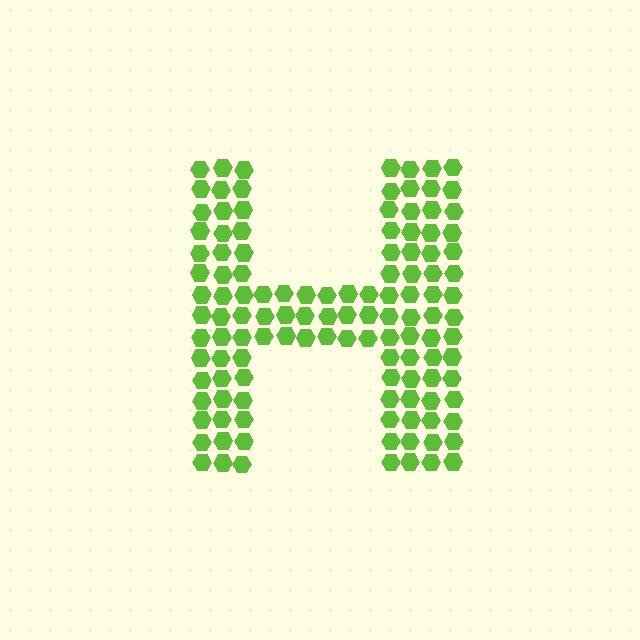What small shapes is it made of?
It is made of small hexagons.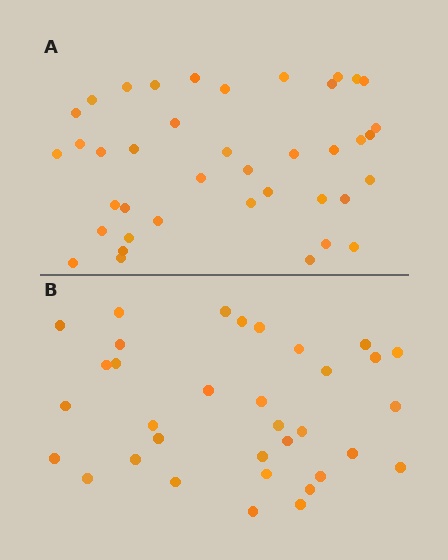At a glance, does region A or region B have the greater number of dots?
Region A (the top region) has more dots.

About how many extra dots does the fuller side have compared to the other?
Region A has about 6 more dots than region B.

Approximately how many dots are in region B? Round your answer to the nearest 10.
About 30 dots. (The exact count is 34, which rounds to 30.)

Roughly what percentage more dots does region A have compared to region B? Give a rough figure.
About 20% more.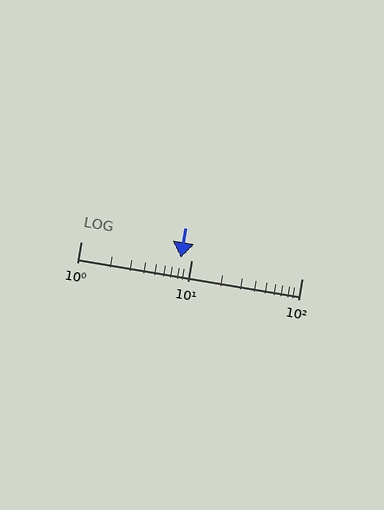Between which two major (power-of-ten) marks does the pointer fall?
The pointer is between 1 and 10.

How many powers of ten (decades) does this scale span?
The scale spans 2 decades, from 1 to 100.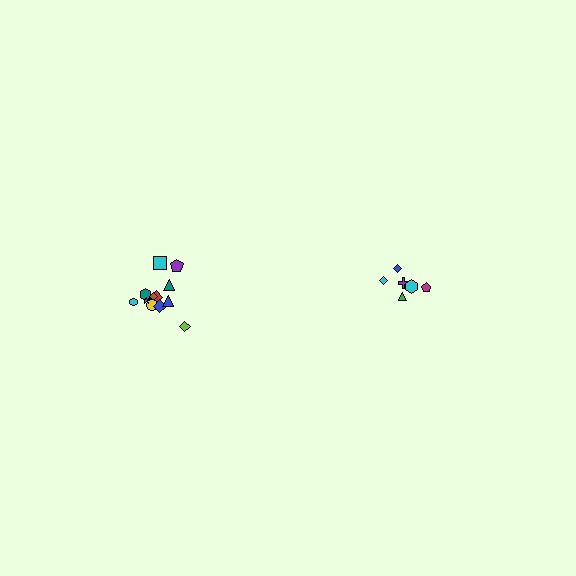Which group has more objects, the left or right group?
The left group.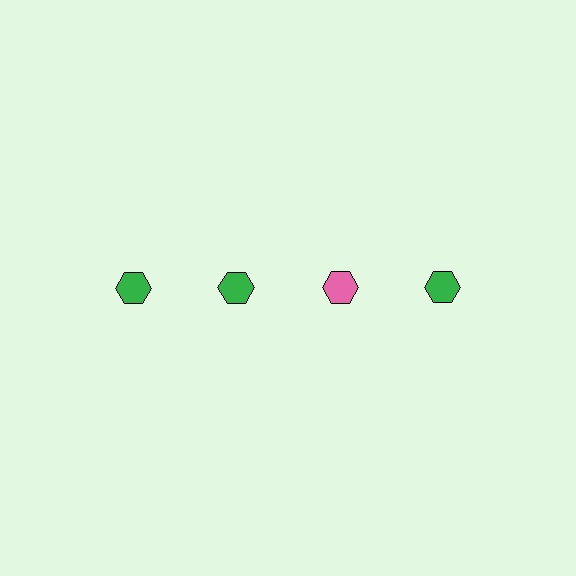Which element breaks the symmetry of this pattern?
The pink hexagon in the top row, center column breaks the symmetry. All other shapes are green hexagons.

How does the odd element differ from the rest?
It has a different color: pink instead of green.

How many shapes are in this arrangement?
There are 4 shapes arranged in a grid pattern.